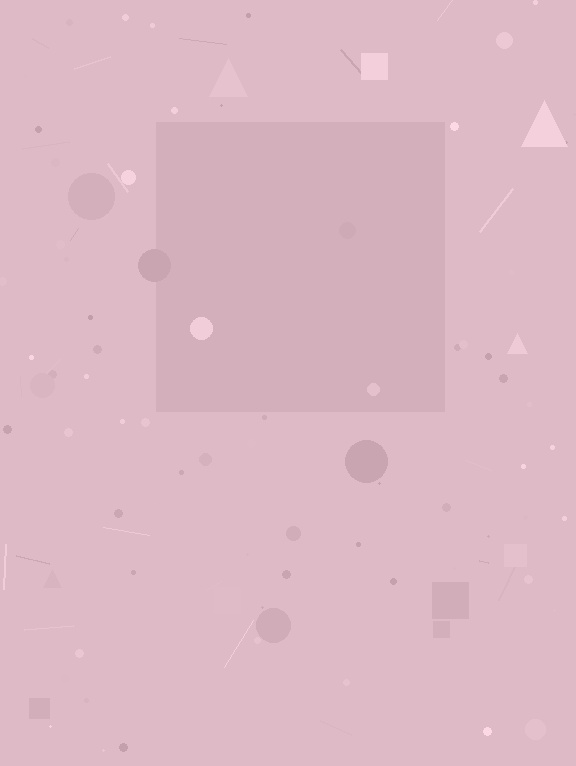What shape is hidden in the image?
A square is hidden in the image.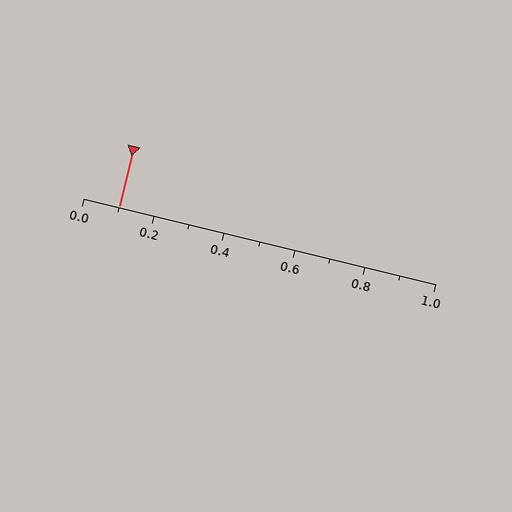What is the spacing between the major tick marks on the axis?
The major ticks are spaced 0.2 apart.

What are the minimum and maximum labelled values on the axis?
The axis runs from 0.0 to 1.0.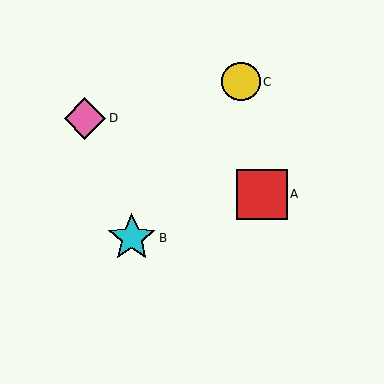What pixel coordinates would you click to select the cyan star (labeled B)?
Click at (132, 238) to select the cyan star B.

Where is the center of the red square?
The center of the red square is at (262, 194).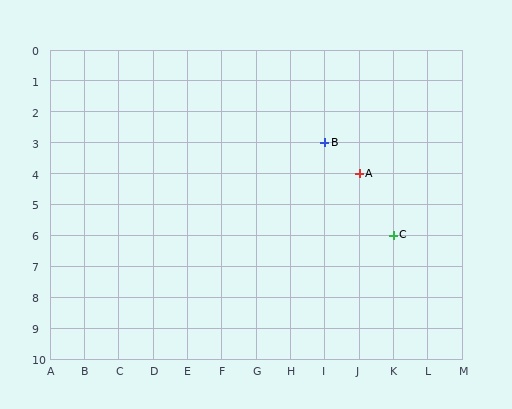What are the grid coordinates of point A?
Point A is at grid coordinates (J, 4).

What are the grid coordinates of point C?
Point C is at grid coordinates (K, 6).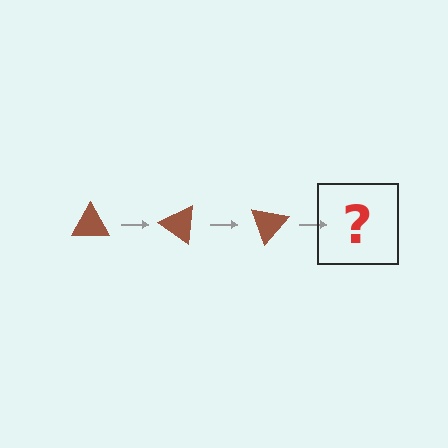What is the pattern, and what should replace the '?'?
The pattern is that the triangle rotates 35 degrees each step. The '?' should be a brown triangle rotated 105 degrees.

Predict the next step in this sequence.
The next step is a brown triangle rotated 105 degrees.